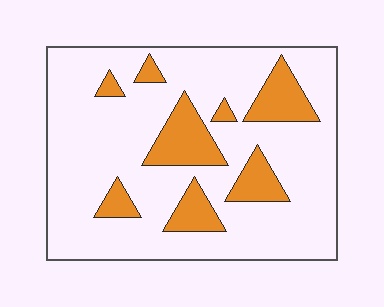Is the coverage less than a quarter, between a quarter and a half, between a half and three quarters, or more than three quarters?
Less than a quarter.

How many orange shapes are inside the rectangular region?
8.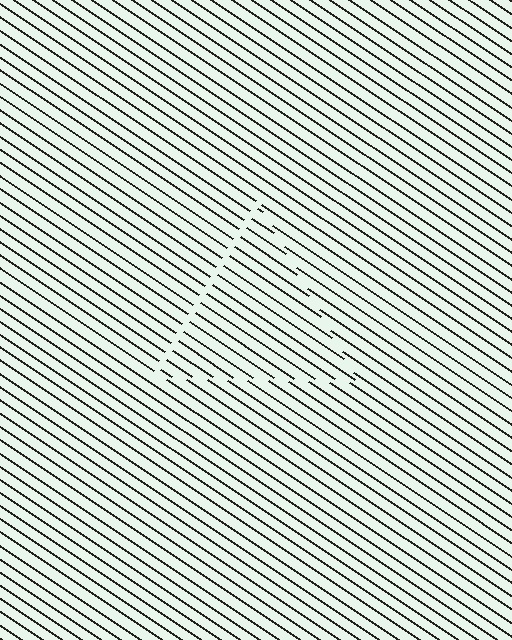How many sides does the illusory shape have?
3 sides — the line-ends trace a triangle.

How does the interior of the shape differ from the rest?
The interior of the shape contains the same grating, shifted by half a period — the contour is defined by the phase discontinuity where line-ends from the inner and outer gratings abut.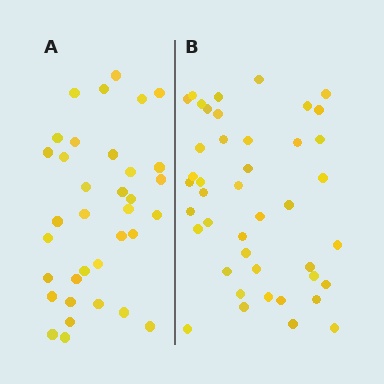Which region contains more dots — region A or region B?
Region B (the right region) has more dots.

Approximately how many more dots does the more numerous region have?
Region B has roughly 8 or so more dots than region A.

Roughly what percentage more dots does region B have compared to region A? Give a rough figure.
About 25% more.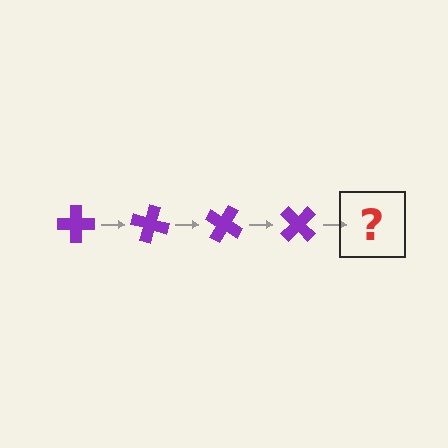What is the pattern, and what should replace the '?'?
The pattern is that the cross rotates 15 degrees each step. The '?' should be a purple cross rotated 60 degrees.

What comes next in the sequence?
The next element should be a purple cross rotated 60 degrees.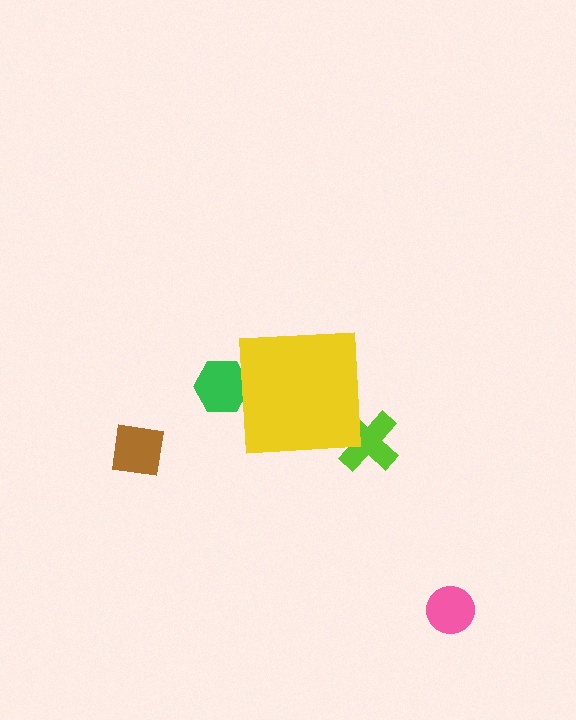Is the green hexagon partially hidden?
Yes, the green hexagon is partially hidden behind the yellow square.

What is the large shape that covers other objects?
A yellow square.